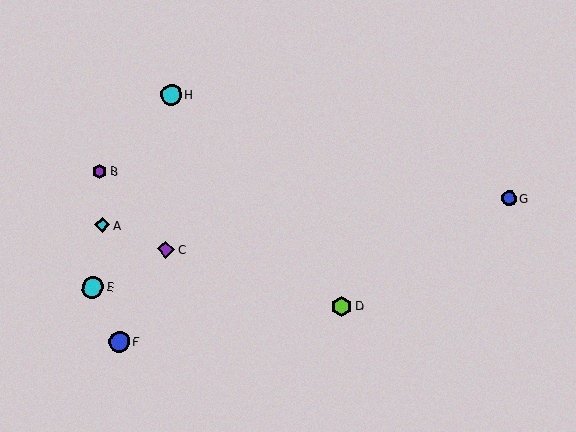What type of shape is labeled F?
Shape F is a blue circle.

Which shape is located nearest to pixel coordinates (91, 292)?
The cyan circle (labeled E) at (92, 288) is nearest to that location.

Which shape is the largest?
The cyan circle (labeled E) is the largest.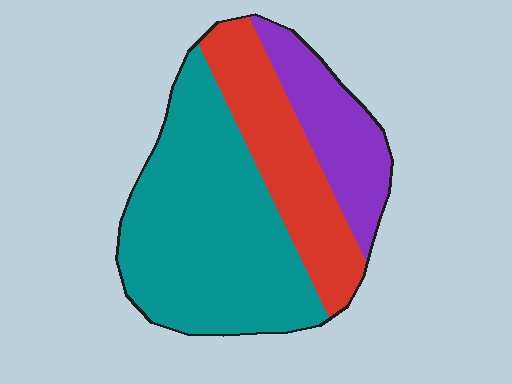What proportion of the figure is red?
Red covers about 25% of the figure.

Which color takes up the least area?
Purple, at roughly 20%.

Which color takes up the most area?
Teal, at roughly 55%.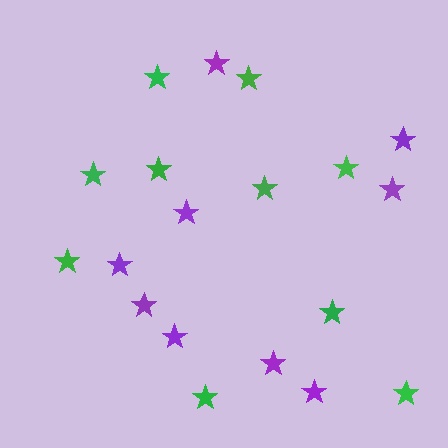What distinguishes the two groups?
There are 2 groups: one group of green stars (10) and one group of purple stars (9).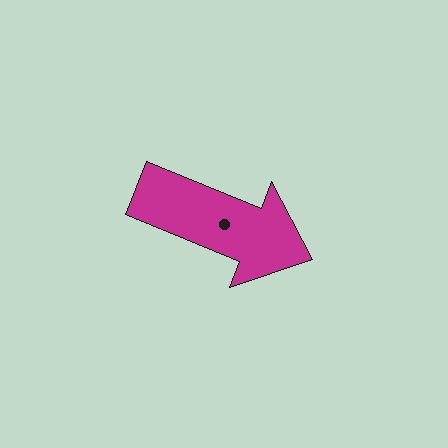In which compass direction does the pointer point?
East.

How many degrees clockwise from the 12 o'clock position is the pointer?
Approximately 112 degrees.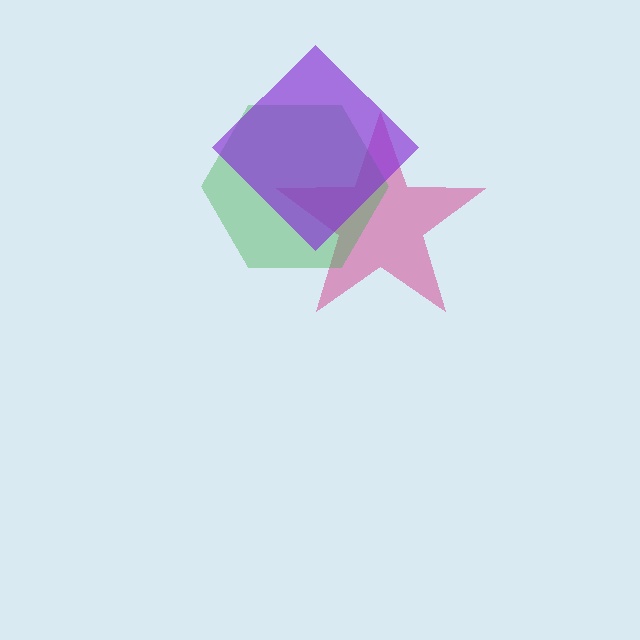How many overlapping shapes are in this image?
There are 3 overlapping shapes in the image.